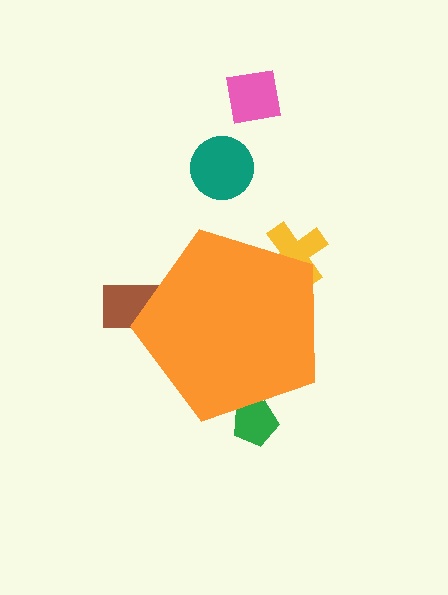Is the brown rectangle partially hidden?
Yes, the brown rectangle is partially hidden behind the orange pentagon.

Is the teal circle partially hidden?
No, the teal circle is fully visible.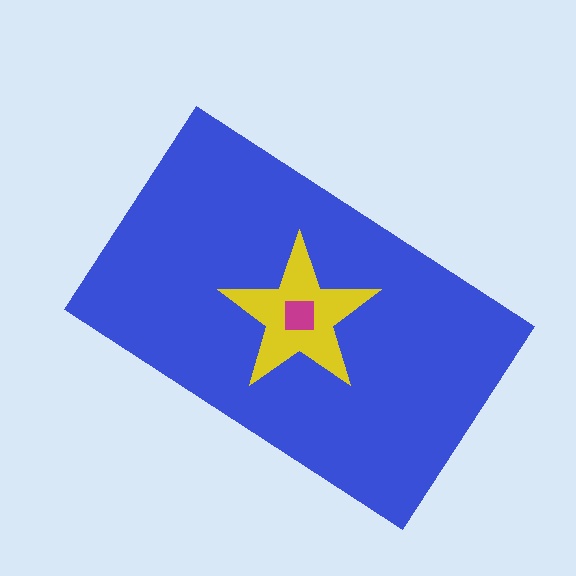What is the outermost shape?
The blue rectangle.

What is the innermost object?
The magenta square.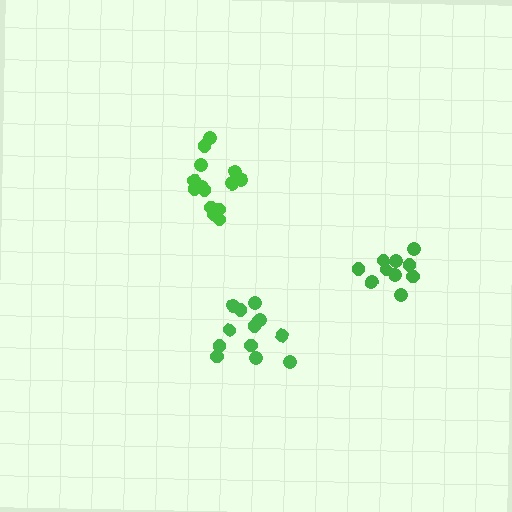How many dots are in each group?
Group 1: 14 dots, Group 2: 13 dots, Group 3: 10 dots (37 total).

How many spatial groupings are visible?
There are 3 spatial groupings.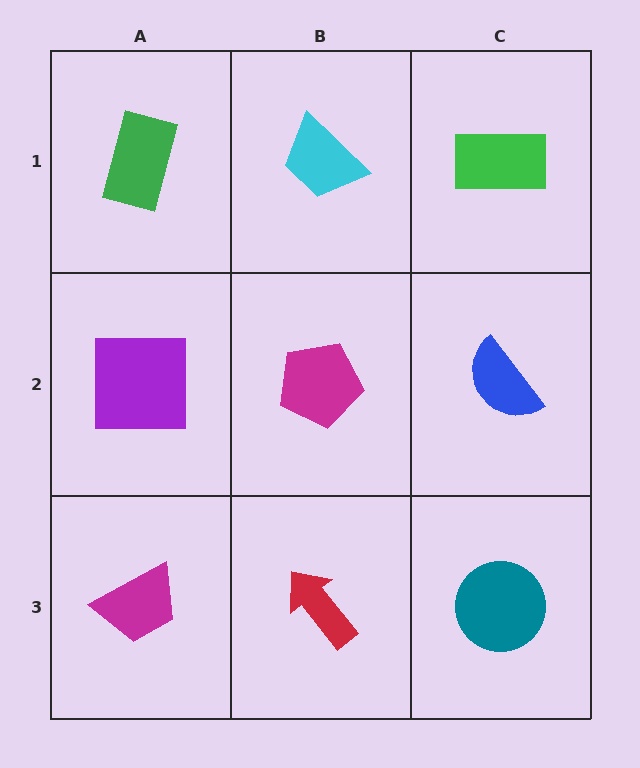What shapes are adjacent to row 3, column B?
A magenta pentagon (row 2, column B), a magenta trapezoid (row 3, column A), a teal circle (row 3, column C).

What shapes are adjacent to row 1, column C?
A blue semicircle (row 2, column C), a cyan trapezoid (row 1, column B).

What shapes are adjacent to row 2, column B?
A cyan trapezoid (row 1, column B), a red arrow (row 3, column B), a purple square (row 2, column A), a blue semicircle (row 2, column C).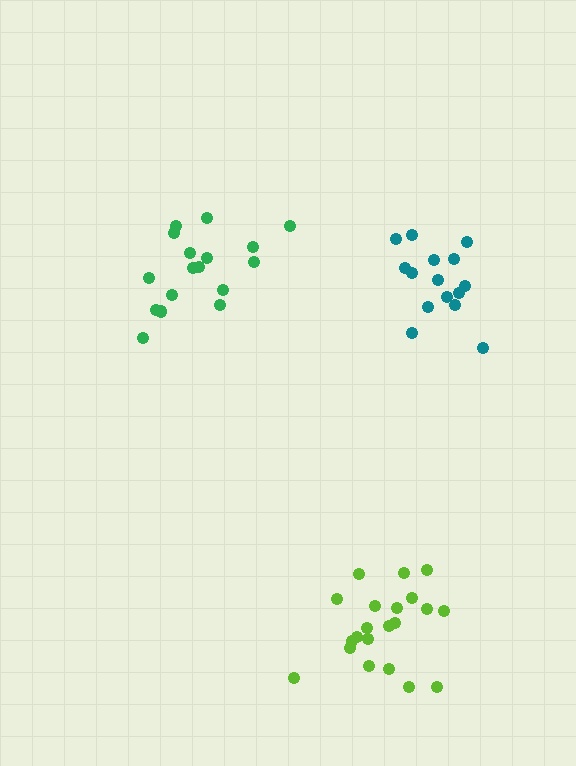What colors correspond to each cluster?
The clusters are colored: teal, lime, green.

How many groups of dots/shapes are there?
There are 3 groups.